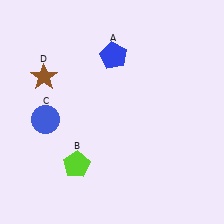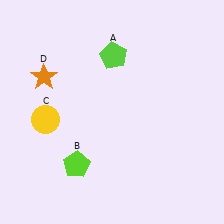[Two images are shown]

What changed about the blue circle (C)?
In Image 1, C is blue. In Image 2, it changed to yellow.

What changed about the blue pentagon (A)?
In Image 1, A is blue. In Image 2, it changed to lime.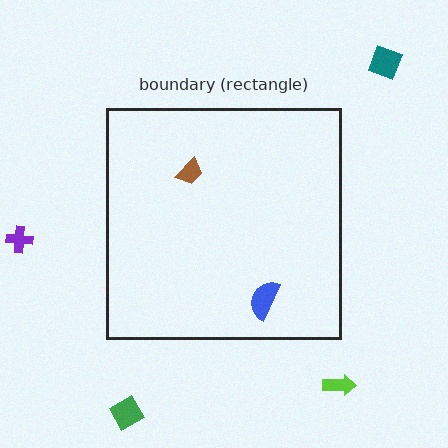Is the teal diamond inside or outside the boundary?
Outside.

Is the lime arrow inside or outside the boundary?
Outside.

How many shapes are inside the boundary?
2 inside, 4 outside.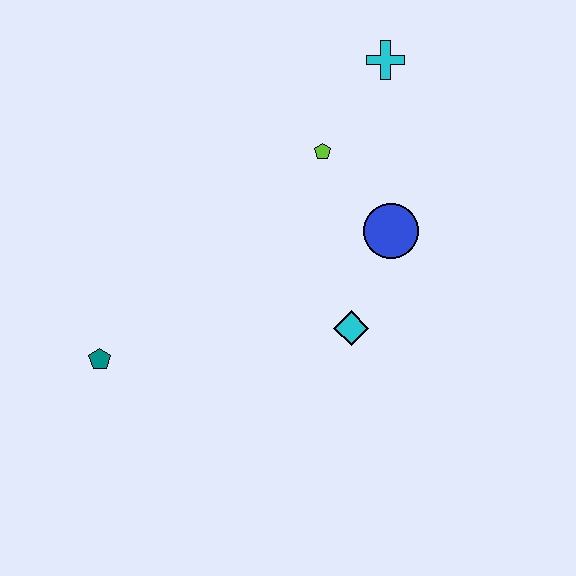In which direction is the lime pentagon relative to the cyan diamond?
The lime pentagon is above the cyan diamond.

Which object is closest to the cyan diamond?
The blue circle is closest to the cyan diamond.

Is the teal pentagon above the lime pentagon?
No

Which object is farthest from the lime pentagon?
The teal pentagon is farthest from the lime pentagon.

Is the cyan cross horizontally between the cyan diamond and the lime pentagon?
No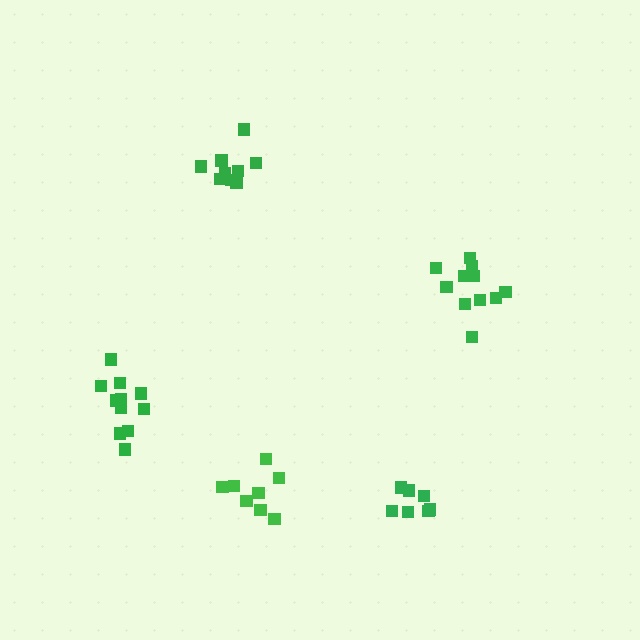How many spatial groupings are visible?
There are 5 spatial groupings.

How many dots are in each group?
Group 1: 11 dots, Group 2: 9 dots, Group 3: 11 dots, Group 4: 8 dots, Group 5: 7 dots (46 total).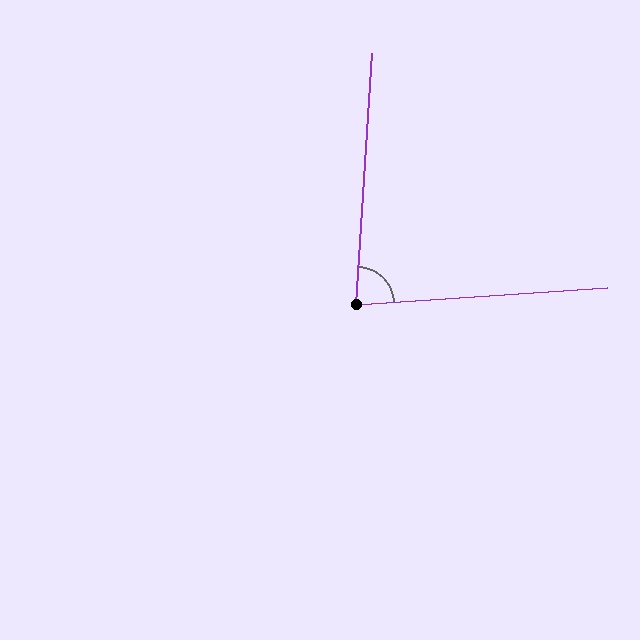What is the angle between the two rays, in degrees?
Approximately 82 degrees.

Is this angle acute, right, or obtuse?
It is acute.